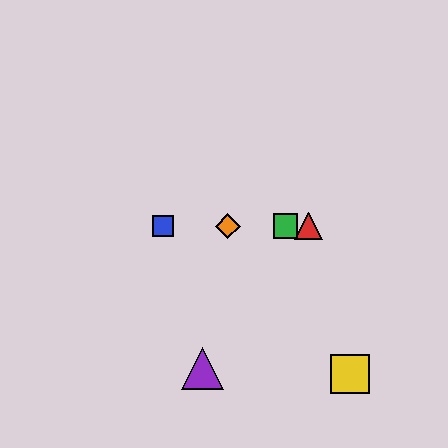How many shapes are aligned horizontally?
4 shapes (the red triangle, the blue square, the green square, the orange diamond) are aligned horizontally.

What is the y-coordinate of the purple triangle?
The purple triangle is at y≈368.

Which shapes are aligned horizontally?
The red triangle, the blue square, the green square, the orange diamond are aligned horizontally.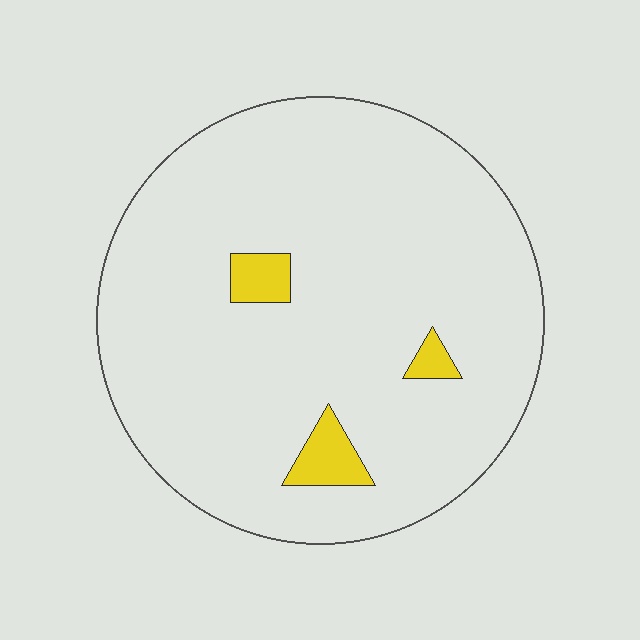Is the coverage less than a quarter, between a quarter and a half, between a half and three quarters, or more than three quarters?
Less than a quarter.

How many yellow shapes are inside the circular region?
3.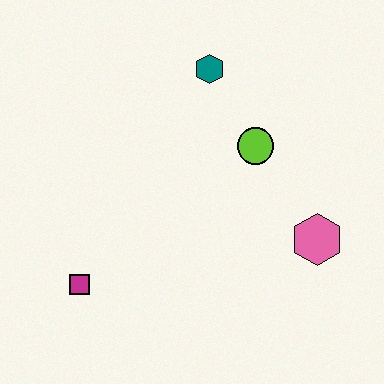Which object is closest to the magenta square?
The lime circle is closest to the magenta square.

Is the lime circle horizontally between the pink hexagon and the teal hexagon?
Yes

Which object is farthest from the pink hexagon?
The magenta square is farthest from the pink hexagon.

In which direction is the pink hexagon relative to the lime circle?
The pink hexagon is below the lime circle.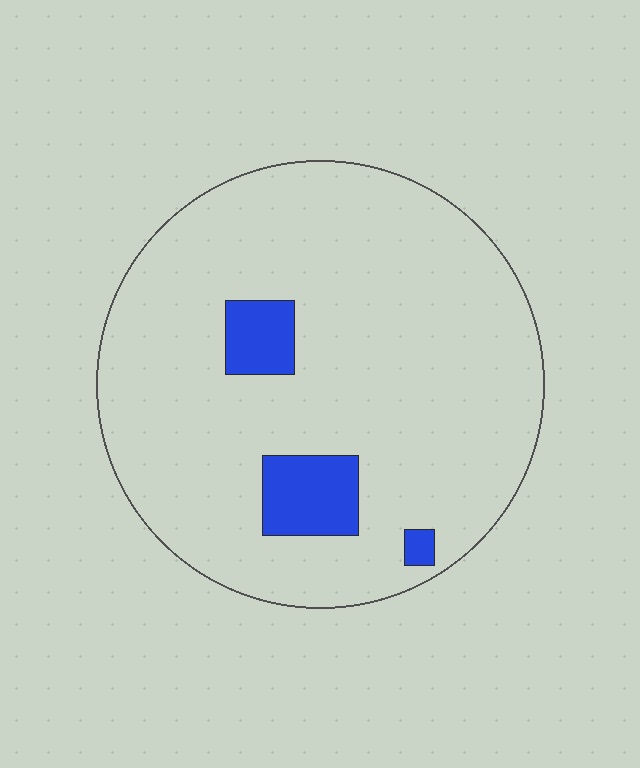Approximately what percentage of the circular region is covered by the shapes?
Approximately 10%.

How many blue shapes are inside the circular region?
3.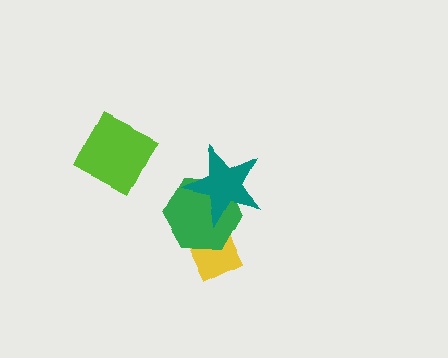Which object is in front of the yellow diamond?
The green hexagon is in front of the yellow diamond.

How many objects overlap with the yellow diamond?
1 object overlaps with the yellow diamond.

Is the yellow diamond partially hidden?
Yes, it is partially covered by another shape.